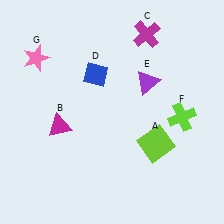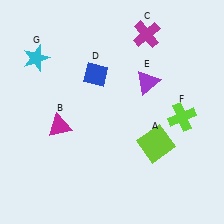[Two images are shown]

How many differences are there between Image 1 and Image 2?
There is 1 difference between the two images.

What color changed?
The star (G) changed from pink in Image 1 to cyan in Image 2.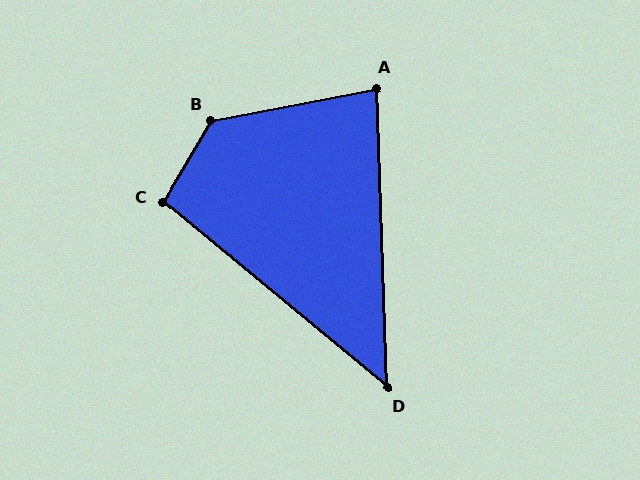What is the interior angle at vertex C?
Approximately 99 degrees (obtuse).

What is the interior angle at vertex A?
Approximately 81 degrees (acute).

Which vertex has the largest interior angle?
B, at approximately 131 degrees.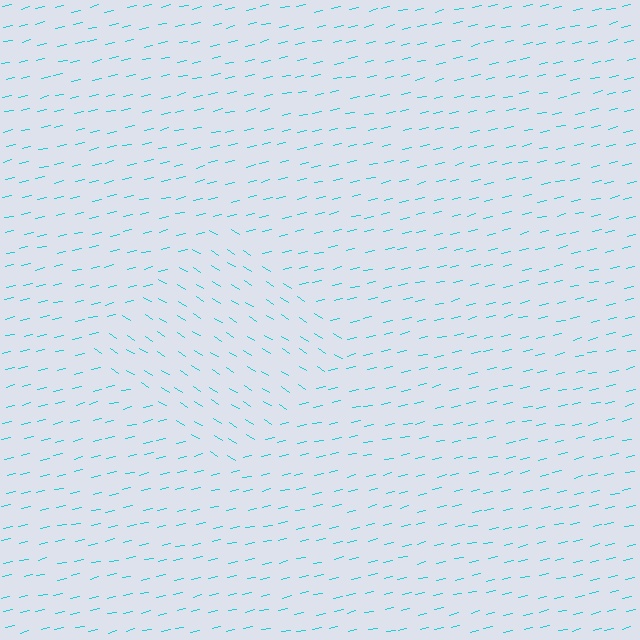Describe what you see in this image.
The image is filled with small cyan line segments. A diamond region in the image has lines oriented differently from the surrounding lines, creating a visible texture boundary.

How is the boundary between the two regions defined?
The boundary is defined purely by a change in line orientation (approximately 45 degrees difference). All lines are the same color and thickness.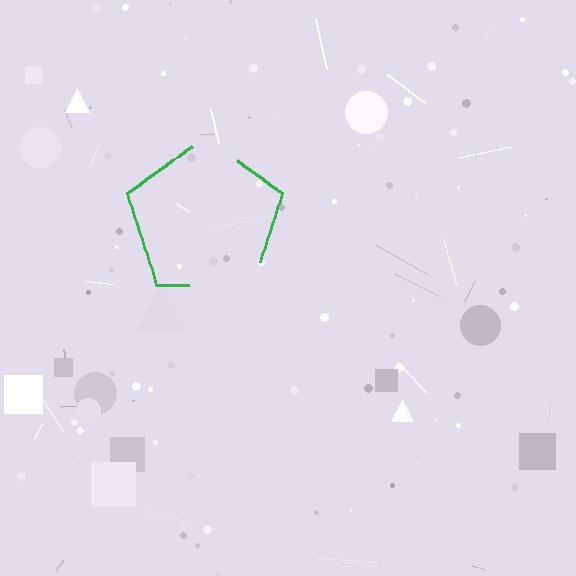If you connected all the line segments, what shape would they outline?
They would outline a pentagon.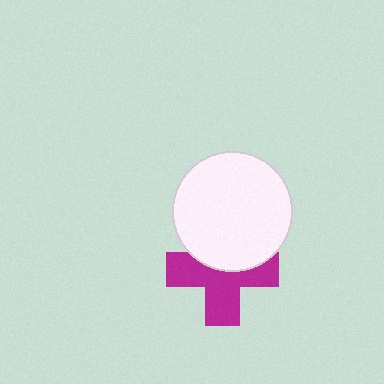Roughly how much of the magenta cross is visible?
About half of it is visible (roughly 61%).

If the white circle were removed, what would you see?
You would see the complete magenta cross.